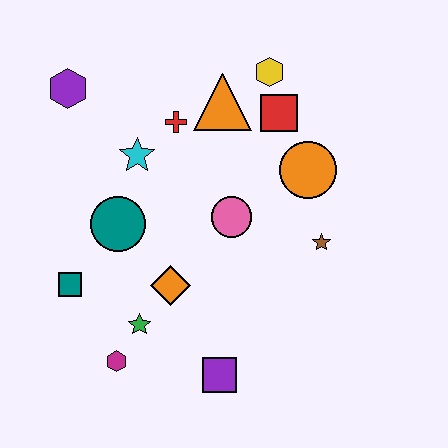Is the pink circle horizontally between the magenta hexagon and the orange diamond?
No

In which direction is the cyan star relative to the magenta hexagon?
The cyan star is above the magenta hexagon.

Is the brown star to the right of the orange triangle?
Yes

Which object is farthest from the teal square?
The yellow hexagon is farthest from the teal square.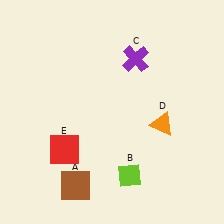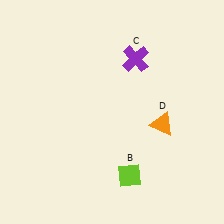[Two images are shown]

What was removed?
The brown square (A), the red square (E) were removed in Image 2.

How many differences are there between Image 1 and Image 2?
There are 2 differences between the two images.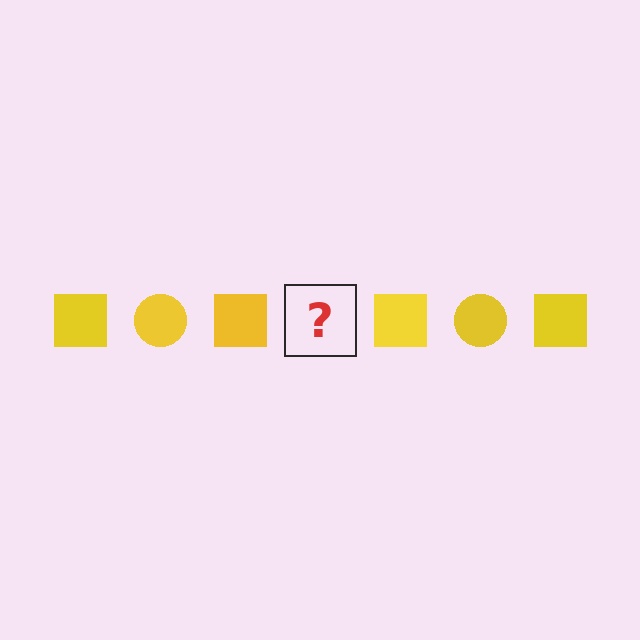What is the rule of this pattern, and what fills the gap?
The rule is that the pattern cycles through square, circle shapes in yellow. The gap should be filled with a yellow circle.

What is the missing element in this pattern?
The missing element is a yellow circle.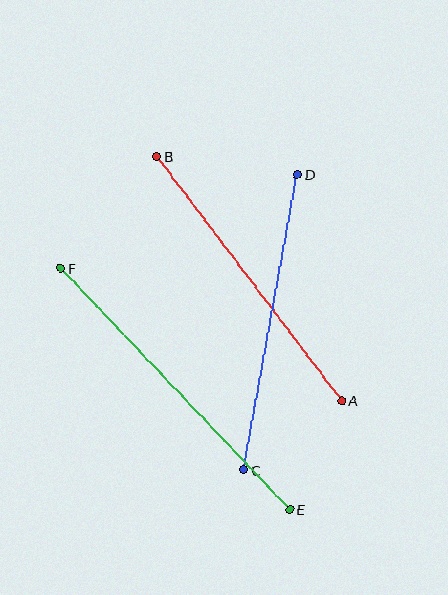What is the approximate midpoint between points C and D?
The midpoint is at approximately (271, 322) pixels.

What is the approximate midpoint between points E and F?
The midpoint is at approximately (175, 389) pixels.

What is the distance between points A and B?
The distance is approximately 306 pixels.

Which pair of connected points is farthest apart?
Points E and F are farthest apart.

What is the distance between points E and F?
The distance is approximately 332 pixels.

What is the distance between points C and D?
The distance is approximately 300 pixels.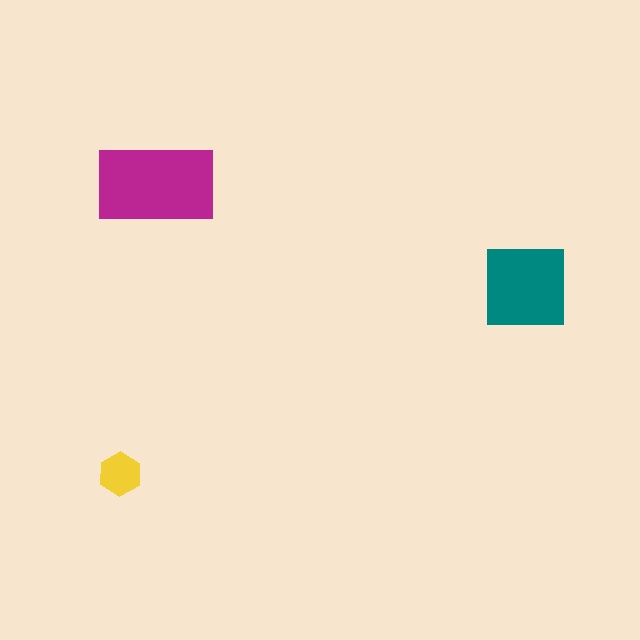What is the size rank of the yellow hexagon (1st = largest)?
3rd.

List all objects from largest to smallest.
The magenta rectangle, the teal square, the yellow hexagon.